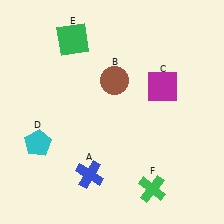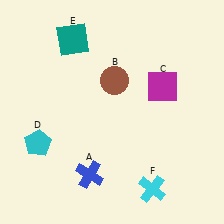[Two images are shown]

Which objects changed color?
E changed from green to teal. F changed from green to cyan.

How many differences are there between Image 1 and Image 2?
There are 2 differences between the two images.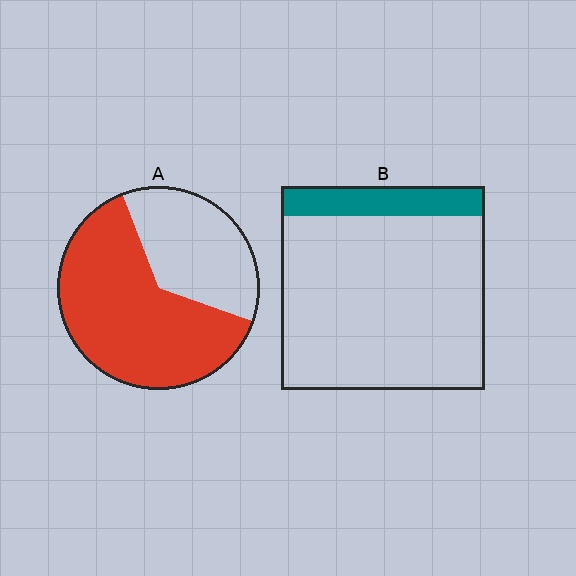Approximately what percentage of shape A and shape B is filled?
A is approximately 65% and B is approximately 15%.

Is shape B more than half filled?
No.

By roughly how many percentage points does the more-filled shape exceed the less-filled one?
By roughly 50 percentage points (A over B).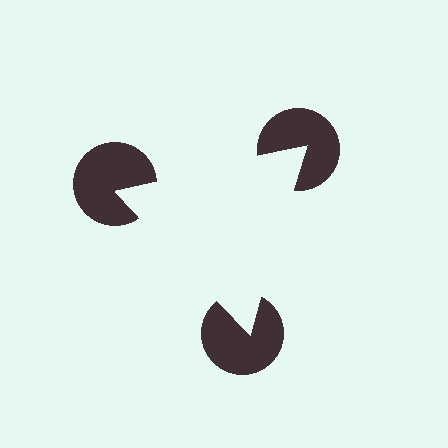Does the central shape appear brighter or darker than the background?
It typically appears slightly brighter than the background, even though no actual brightness change is drawn.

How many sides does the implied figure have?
3 sides.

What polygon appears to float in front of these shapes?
An illusory triangle — its edges are inferred from the aligned wedge cuts in the pac-man discs, not physically drawn.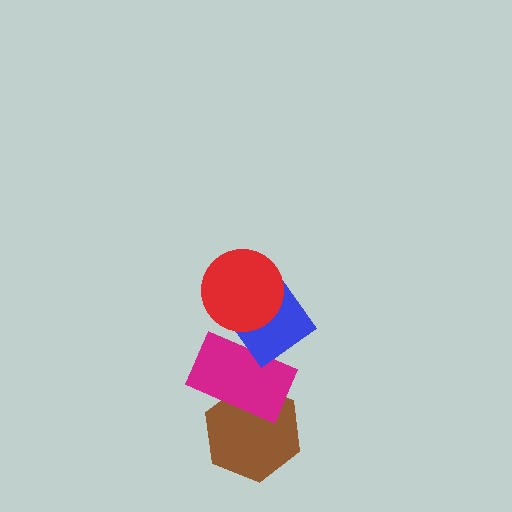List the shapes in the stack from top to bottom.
From top to bottom: the red circle, the blue diamond, the magenta rectangle, the brown hexagon.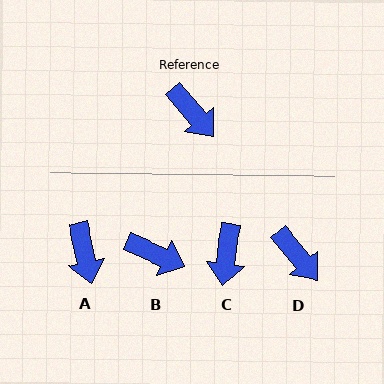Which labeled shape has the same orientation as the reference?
D.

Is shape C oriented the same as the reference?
No, it is off by about 47 degrees.